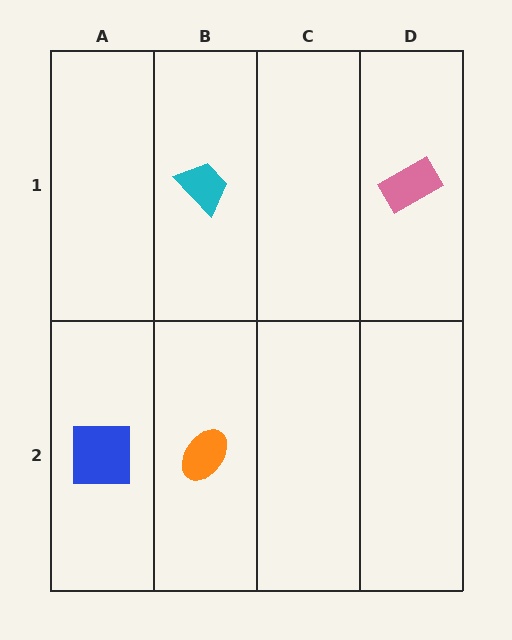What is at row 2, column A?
A blue square.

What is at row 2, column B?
An orange ellipse.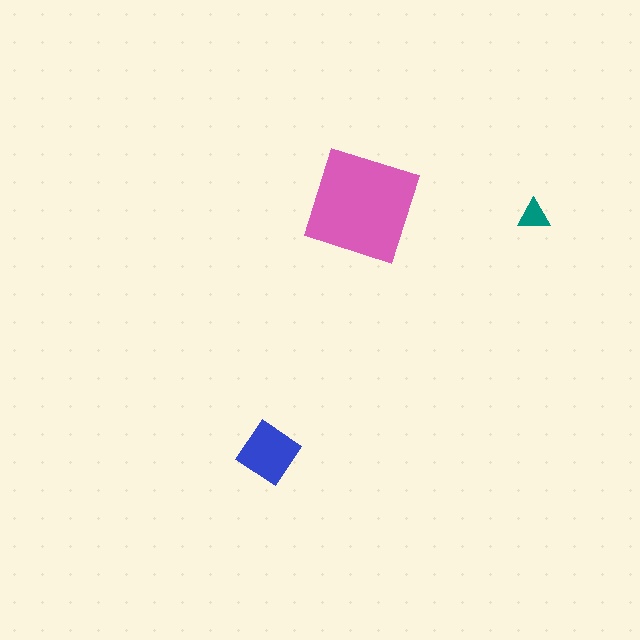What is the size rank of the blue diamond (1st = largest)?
2nd.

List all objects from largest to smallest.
The pink diamond, the blue diamond, the teal triangle.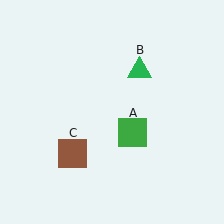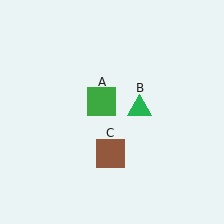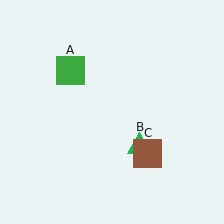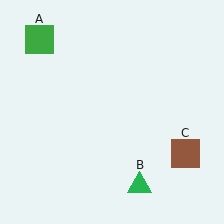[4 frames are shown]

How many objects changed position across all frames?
3 objects changed position: green square (object A), green triangle (object B), brown square (object C).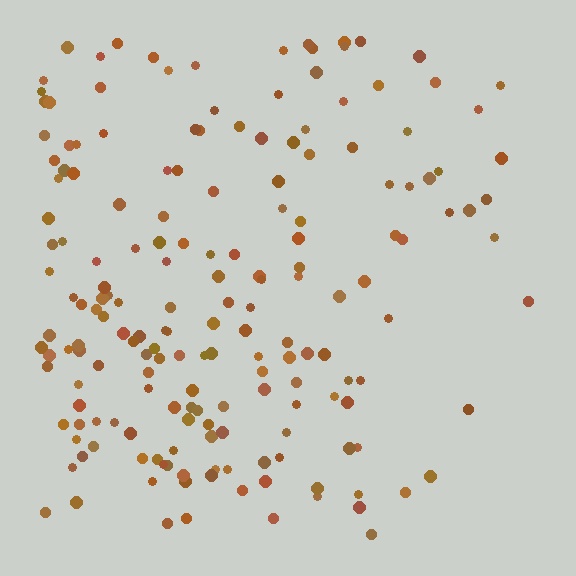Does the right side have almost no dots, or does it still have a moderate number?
Still a moderate number, just noticeably fewer than the left.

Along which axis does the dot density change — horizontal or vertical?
Horizontal.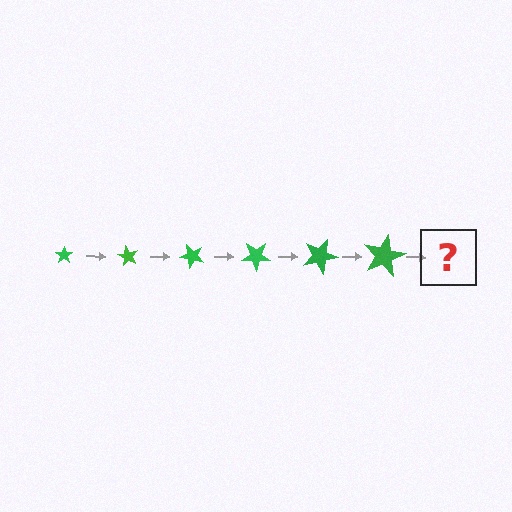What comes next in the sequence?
The next element should be a star, larger than the previous one and rotated 360 degrees from the start.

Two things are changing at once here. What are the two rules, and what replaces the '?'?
The two rules are that the star grows larger each step and it rotates 60 degrees each step. The '?' should be a star, larger than the previous one and rotated 360 degrees from the start.